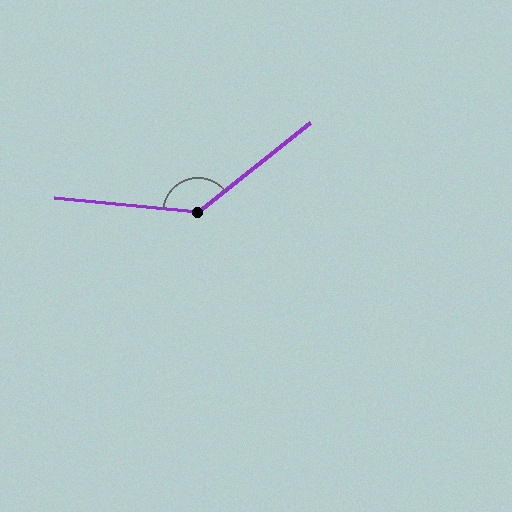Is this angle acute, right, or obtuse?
It is obtuse.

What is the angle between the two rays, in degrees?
Approximately 136 degrees.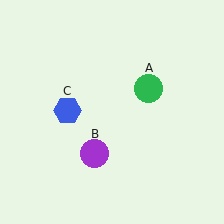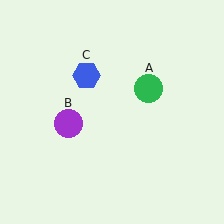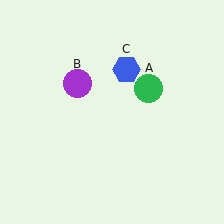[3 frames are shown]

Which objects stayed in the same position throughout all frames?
Green circle (object A) remained stationary.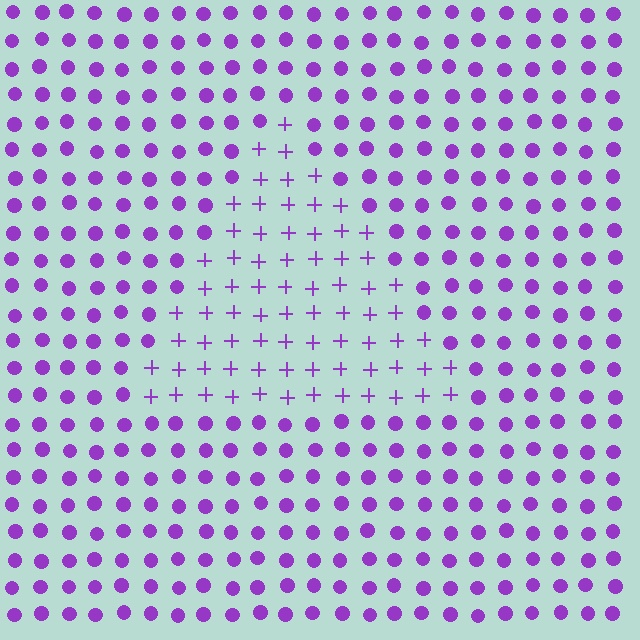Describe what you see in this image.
The image is filled with small purple elements arranged in a uniform grid. A triangle-shaped region contains plus signs, while the surrounding area contains circles. The boundary is defined purely by the change in element shape.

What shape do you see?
I see a triangle.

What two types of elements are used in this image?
The image uses plus signs inside the triangle region and circles outside it.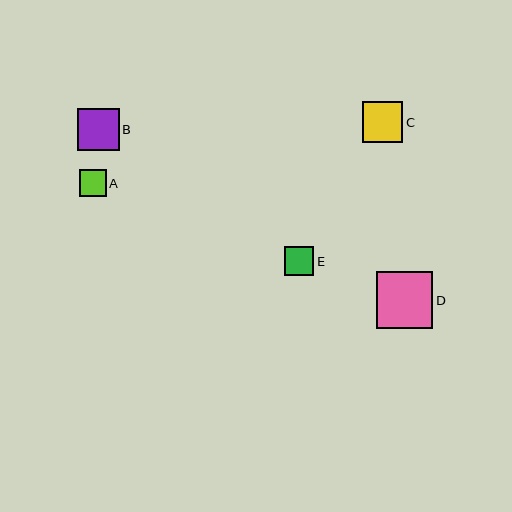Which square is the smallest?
Square A is the smallest with a size of approximately 27 pixels.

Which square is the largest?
Square D is the largest with a size of approximately 57 pixels.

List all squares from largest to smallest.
From largest to smallest: D, B, C, E, A.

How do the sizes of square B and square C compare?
Square B and square C are approximately the same size.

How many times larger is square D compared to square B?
Square D is approximately 1.4 times the size of square B.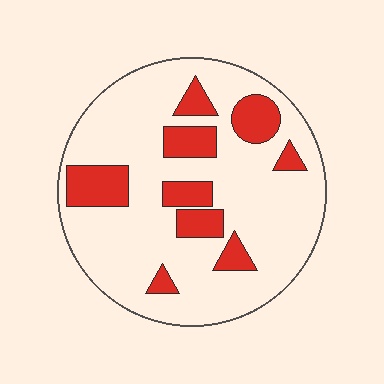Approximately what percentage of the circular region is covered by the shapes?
Approximately 20%.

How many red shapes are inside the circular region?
9.